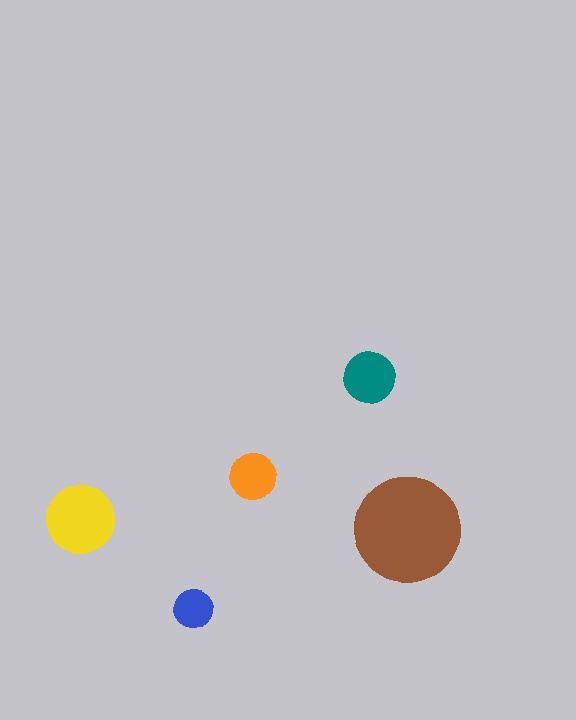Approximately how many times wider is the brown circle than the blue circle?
About 2.5 times wider.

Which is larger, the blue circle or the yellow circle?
The yellow one.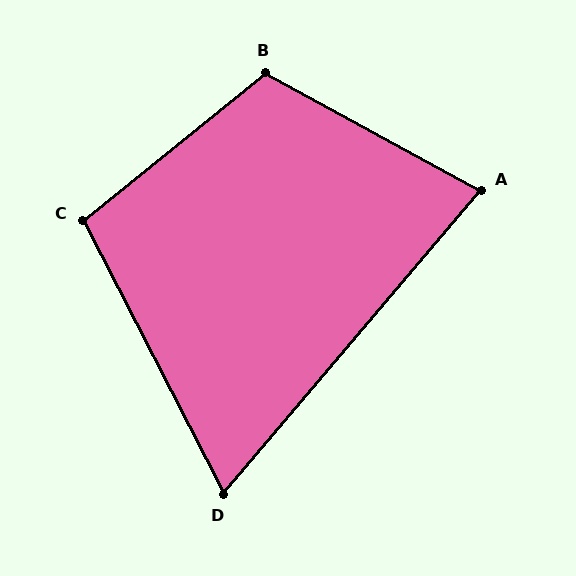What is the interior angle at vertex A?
Approximately 78 degrees (acute).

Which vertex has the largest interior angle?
B, at approximately 112 degrees.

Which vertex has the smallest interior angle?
D, at approximately 68 degrees.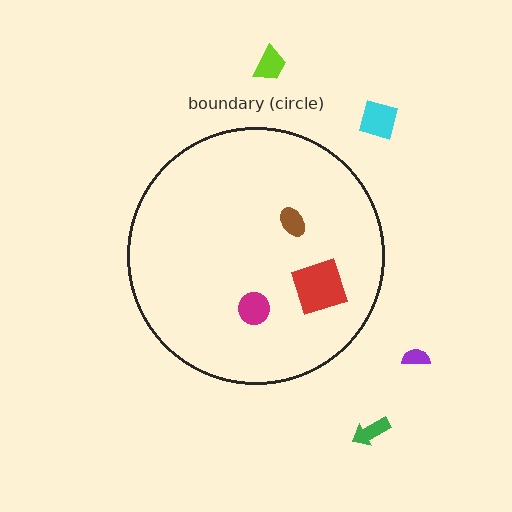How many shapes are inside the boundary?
3 inside, 4 outside.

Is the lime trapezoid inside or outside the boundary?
Outside.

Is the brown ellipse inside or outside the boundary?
Inside.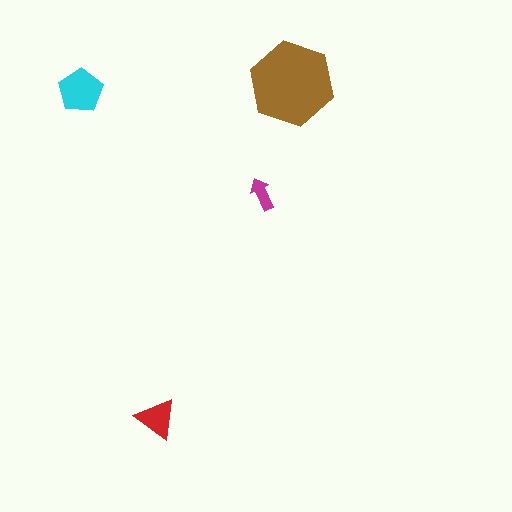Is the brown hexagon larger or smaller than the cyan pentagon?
Larger.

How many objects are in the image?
There are 4 objects in the image.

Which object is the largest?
The brown hexagon.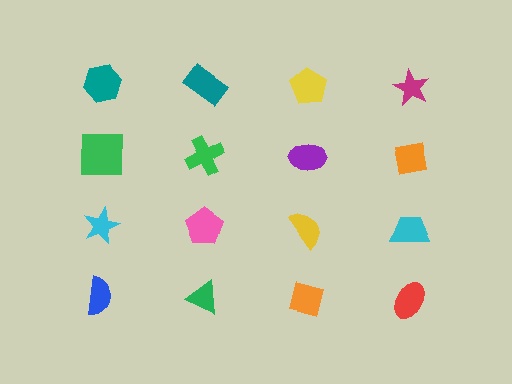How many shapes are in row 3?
4 shapes.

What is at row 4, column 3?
An orange diamond.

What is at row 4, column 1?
A blue semicircle.